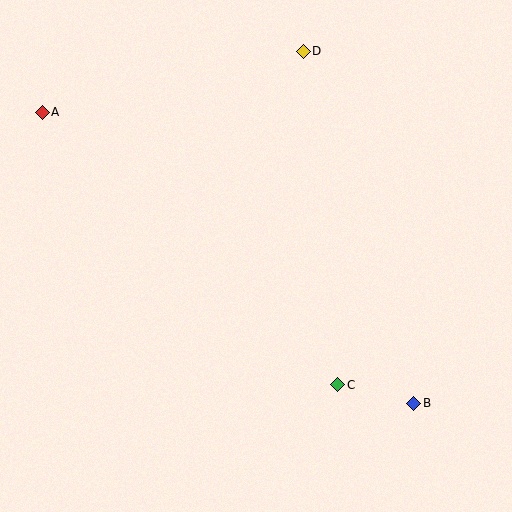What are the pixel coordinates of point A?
Point A is at (42, 112).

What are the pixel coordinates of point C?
Point C is at (338, 385).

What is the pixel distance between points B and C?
The distance between B and C is 78 pixels.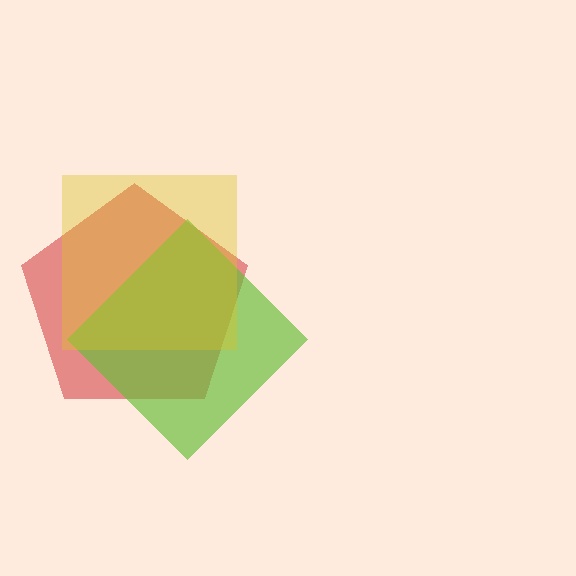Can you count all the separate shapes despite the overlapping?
Yes, there are 3 separate shapes.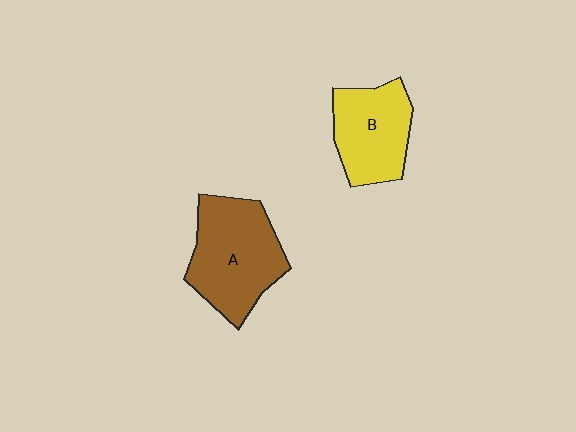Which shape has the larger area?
Shape A (brown).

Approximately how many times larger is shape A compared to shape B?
Approximately 1.3 times.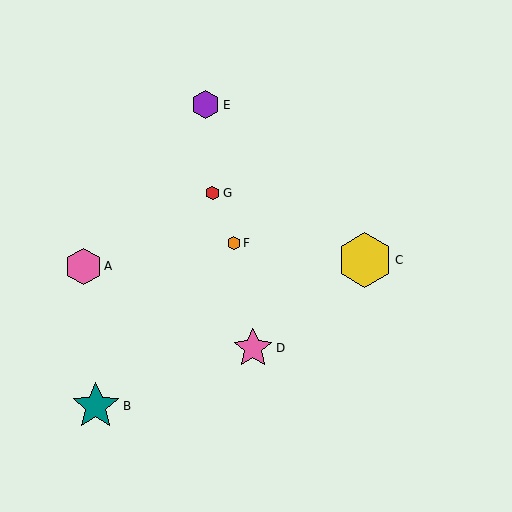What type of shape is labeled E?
Shape E is a purple hexagon.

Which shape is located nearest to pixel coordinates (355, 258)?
The yellow hexagon (labeled C) at (365, 260) is nearest to that location.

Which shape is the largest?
The yellow hexagon (labeled C) is the largest.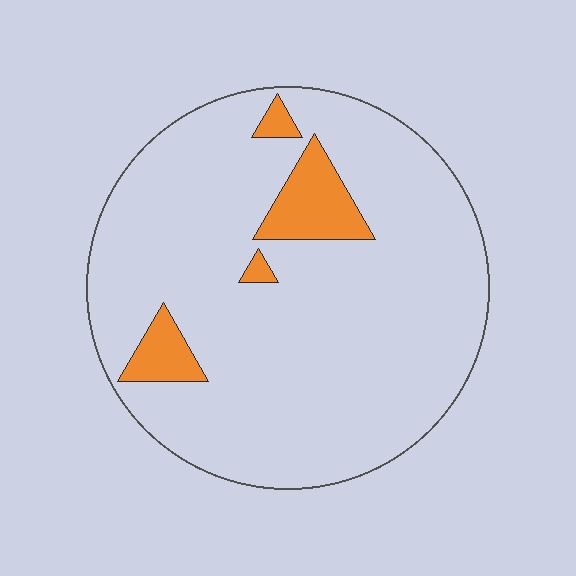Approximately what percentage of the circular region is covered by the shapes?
Approximately 10%.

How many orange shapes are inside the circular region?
4.